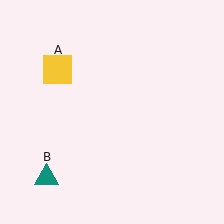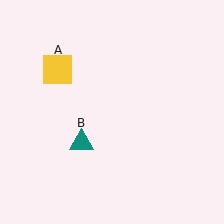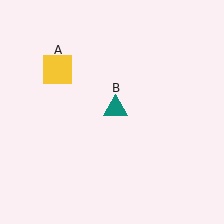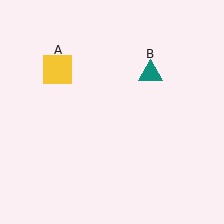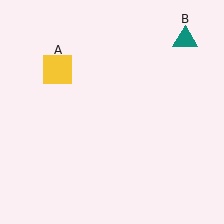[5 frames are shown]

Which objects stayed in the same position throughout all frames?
Yellow square (object A) remained stationary.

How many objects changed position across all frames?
1 object changed position: teal triangle (object B).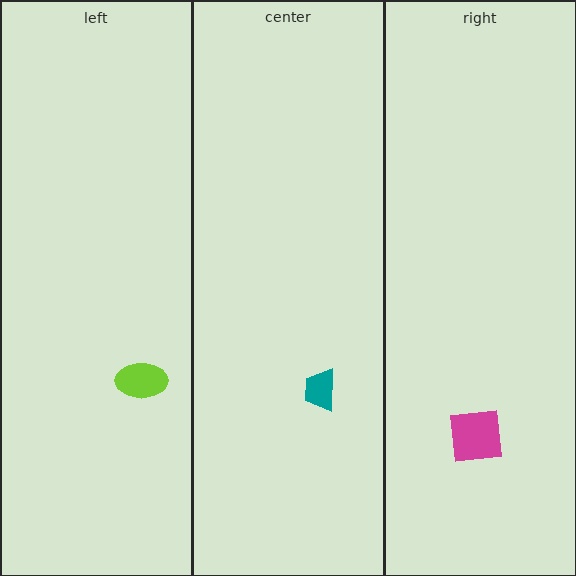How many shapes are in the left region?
1.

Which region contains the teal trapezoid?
The center region.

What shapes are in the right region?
The magenta square.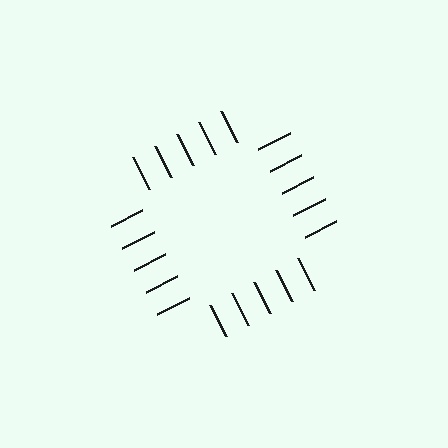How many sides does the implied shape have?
4 sides — the line-ends trace a square.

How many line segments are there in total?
20 — 5 along each of the 4 edges.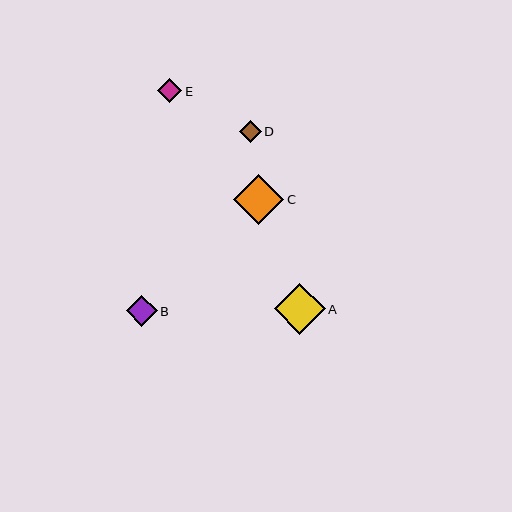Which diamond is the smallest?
Diamond D is the smallest with a size of approximately 22 pixels.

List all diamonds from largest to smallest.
From largest to smallest: A, C, B, E, D.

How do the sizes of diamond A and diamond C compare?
Diamond A and diamond C are approximately the same size.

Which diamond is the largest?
Diamond A is the largest with a size of approximately 51 pixels.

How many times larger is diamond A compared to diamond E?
Diamond A is approximately 2.1 times the size of diamond E.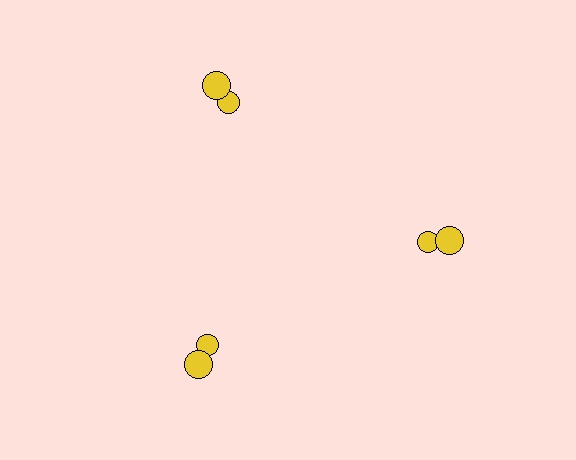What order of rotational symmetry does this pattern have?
This pattern has 3-fold rotational symmetry.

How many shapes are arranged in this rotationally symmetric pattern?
There are 6 shapes, arranged in 3 groups of 2.